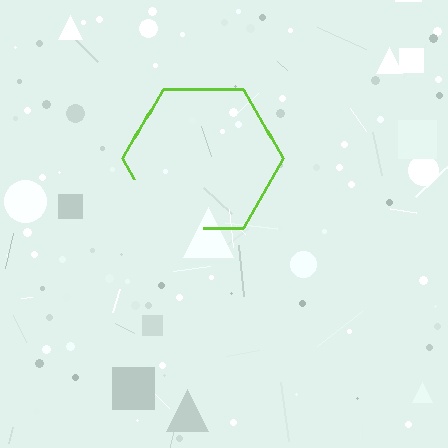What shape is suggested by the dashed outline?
The dashed outline suggests a hexagon.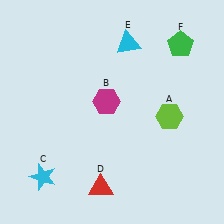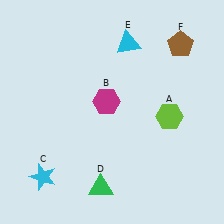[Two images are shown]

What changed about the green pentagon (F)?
In Image 1, F is green. In Image 2, it changed to brown.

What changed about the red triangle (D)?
In Image 1, D is red. In Image 2, it changed to green.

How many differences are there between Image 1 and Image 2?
There are 2 differences between the two images.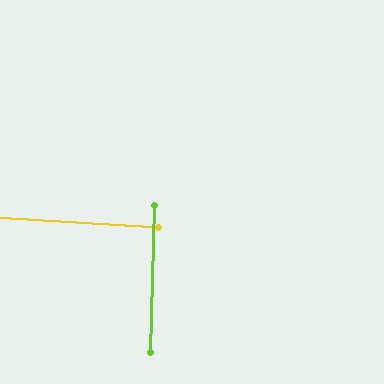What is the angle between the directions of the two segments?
Approximately 88 degrees.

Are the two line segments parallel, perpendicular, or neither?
Perpendicular — they meet at approximately 88°.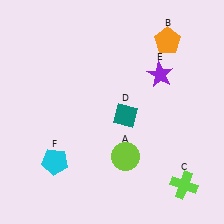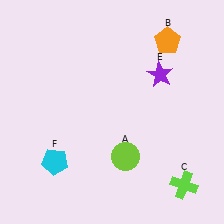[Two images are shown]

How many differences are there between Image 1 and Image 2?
There is 1 difference between the two images.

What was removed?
The teal diamond (D) was removed in Image 2.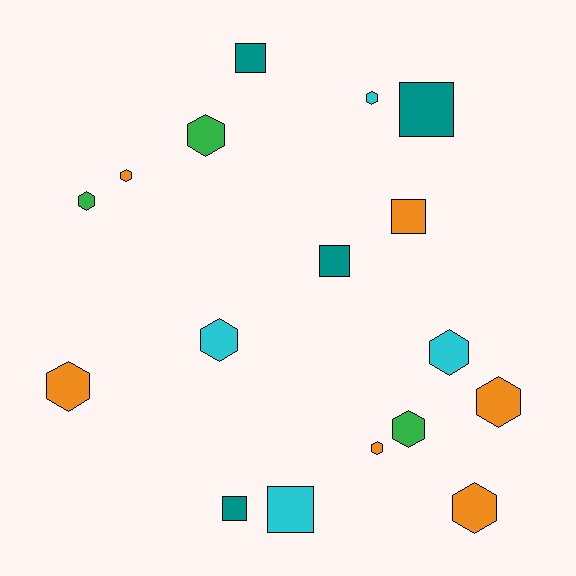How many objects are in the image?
There are 17 objects.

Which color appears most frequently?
Orange, with 6 objects.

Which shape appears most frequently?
Hexagon, with 11 objects.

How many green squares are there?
There are no green squares.